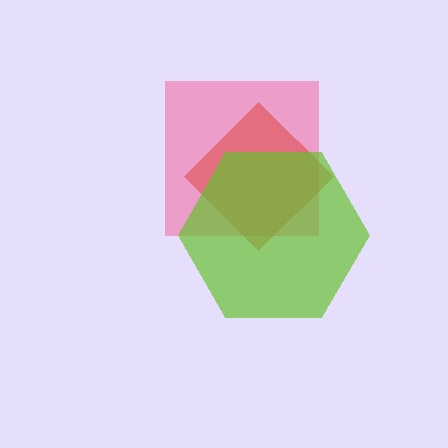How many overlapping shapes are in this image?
There are 3 overlapping shapes in the image.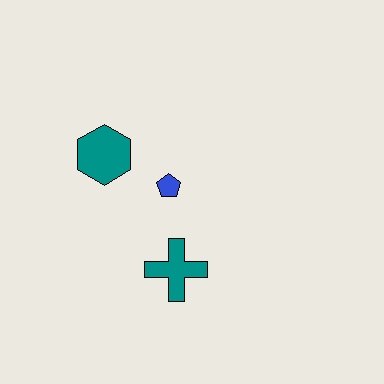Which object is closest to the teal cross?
The blue pentagon is closest to the teal cross.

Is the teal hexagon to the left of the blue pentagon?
Yes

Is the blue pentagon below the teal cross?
No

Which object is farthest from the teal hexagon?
The teal cross is farthest from the teal hexagon.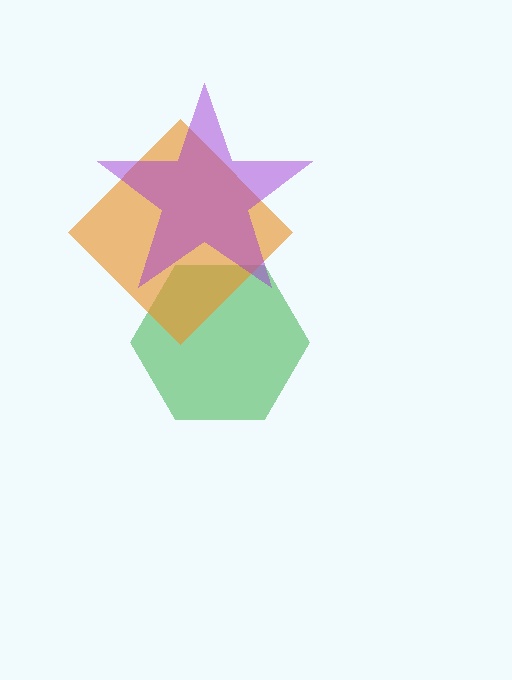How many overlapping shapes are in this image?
There are 3 overlapping shapes in the image.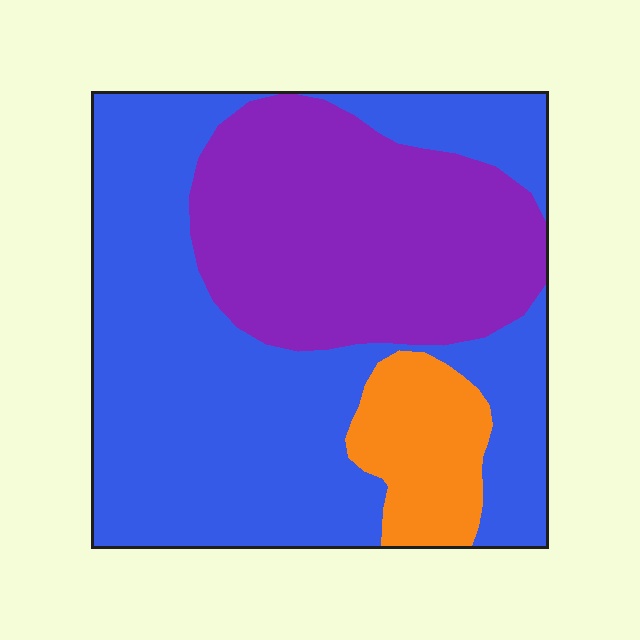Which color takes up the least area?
Orange, at roughly 10%.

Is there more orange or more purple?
Purple.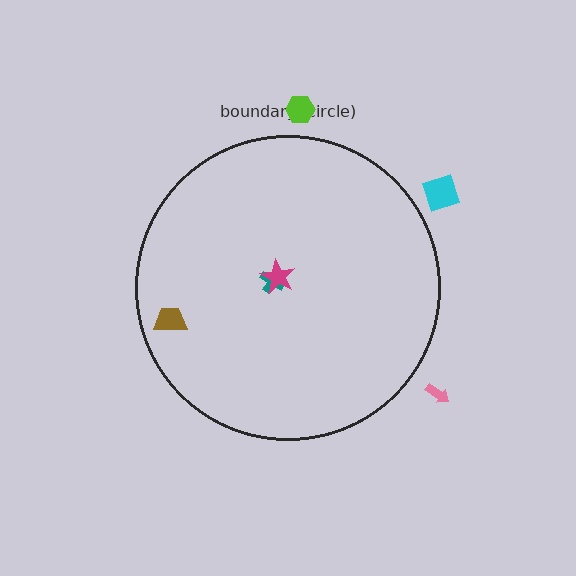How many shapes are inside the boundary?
3 inside, 3 outside.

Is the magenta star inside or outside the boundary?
Inside.